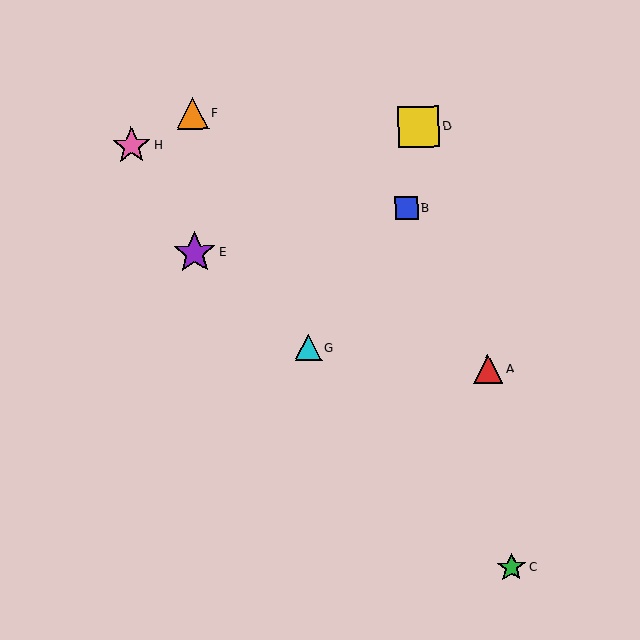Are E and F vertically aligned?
Yes, both are at x≈195.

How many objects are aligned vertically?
2 objects (E, F) are aligned vertically.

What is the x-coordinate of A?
Object A is at x≈488.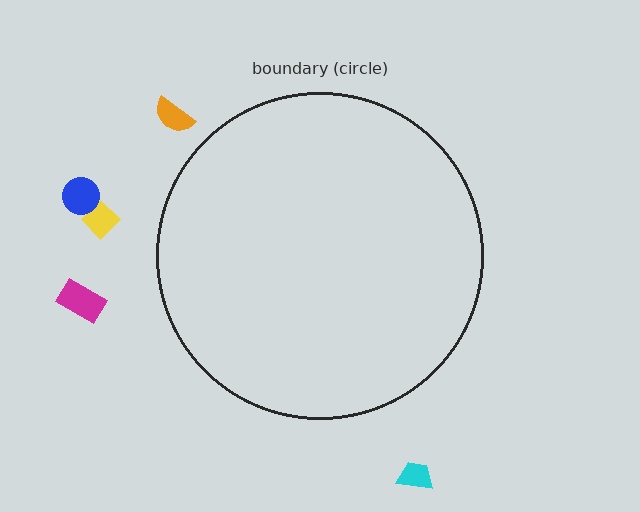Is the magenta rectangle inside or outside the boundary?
Outside.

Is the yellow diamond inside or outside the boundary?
Outside.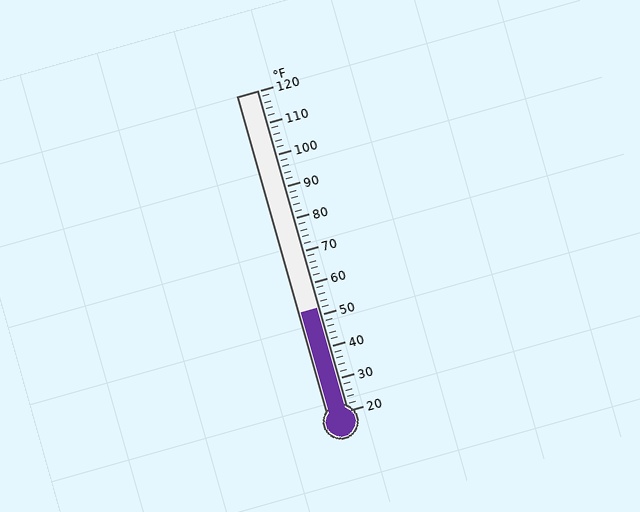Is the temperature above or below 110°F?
The temperature is below 110°F.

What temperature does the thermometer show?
The thermometer shows approximately 52°F.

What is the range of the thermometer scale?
The thermometer scale ranges from 20°F to 120°F.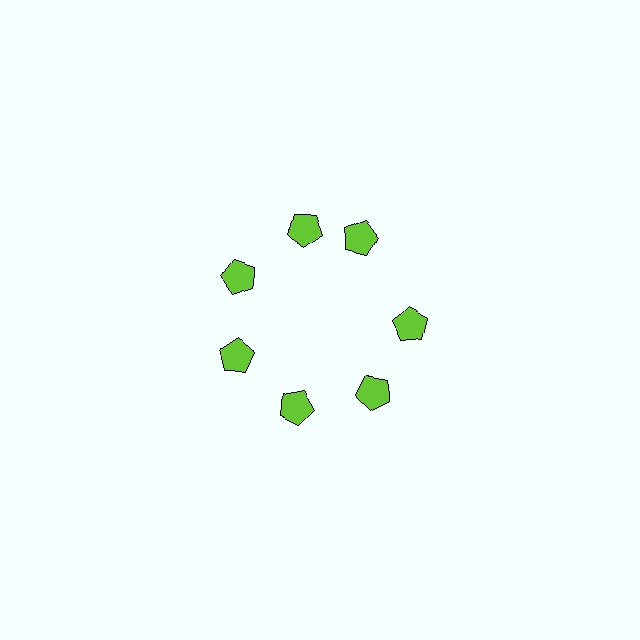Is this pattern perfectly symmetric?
No. The 7 lime pentagons are arranged in a ring, but one element near the 1 o'clock position is rotated out of alignment along the ring, breaking the 7-fold rotational symmetry.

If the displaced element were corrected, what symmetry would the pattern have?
It would have 7-fold rotational symmetry — the pattern would map onto itself every 51 degrees.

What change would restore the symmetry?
The symmetry would be restored by rotating it back into even spacing with its neighbors so that all 7 pentagons sit at equal angles and equal distance from the center.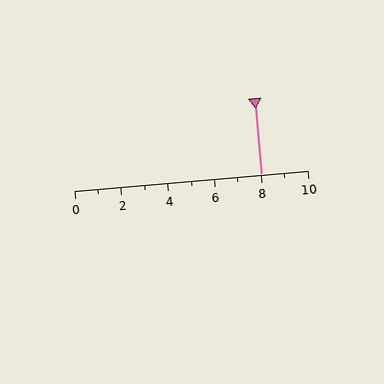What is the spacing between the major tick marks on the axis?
The major ticks are spaced 2 apart.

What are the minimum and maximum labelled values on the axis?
The axis runs from 0 to 10.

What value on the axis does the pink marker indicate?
The marker indicates approximately 8.